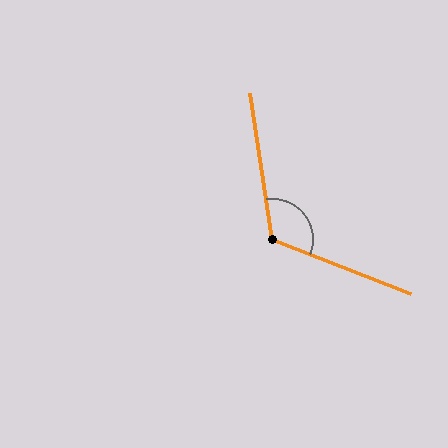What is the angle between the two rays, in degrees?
Approximately 120 degrees.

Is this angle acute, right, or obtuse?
It is obtuse.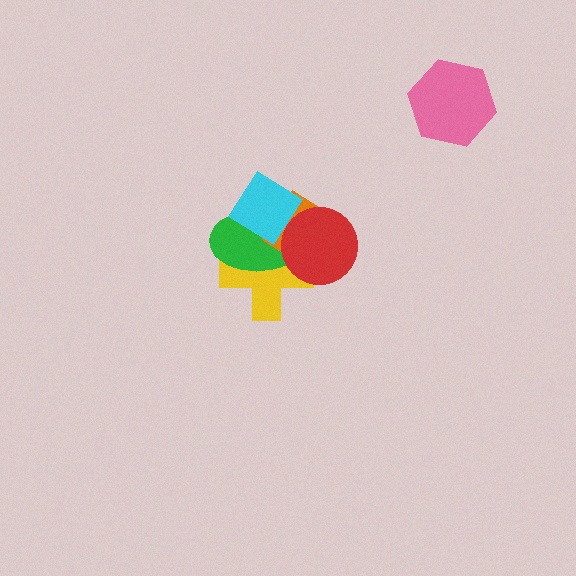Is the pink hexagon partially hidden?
No, no other shape covers it.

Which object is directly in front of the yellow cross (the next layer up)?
The green ellipse is directly in front of the yellow cross.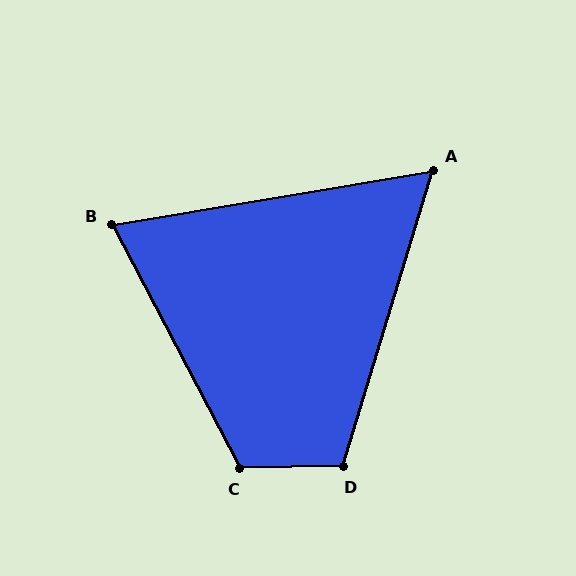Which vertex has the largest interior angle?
C, at approximately 116 degrees.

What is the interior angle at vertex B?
Approximately 72 degrees (acute).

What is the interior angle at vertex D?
Approximately 108 degrees (obtuse).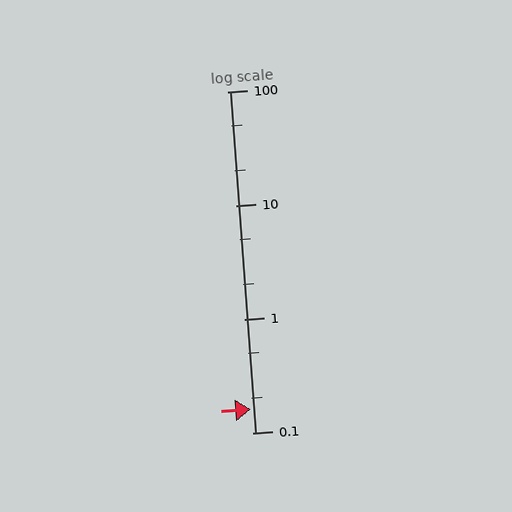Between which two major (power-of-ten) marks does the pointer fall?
The pointer is between 0.1 and 1.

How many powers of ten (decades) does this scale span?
The scale spans 3 decades, from 0.1 to 100.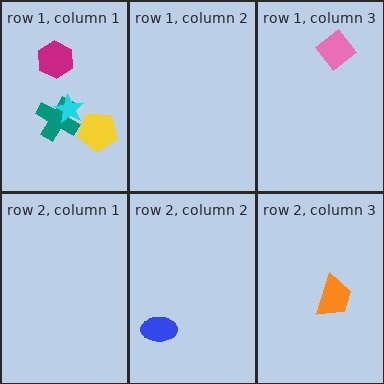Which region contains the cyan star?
The row 1, column 1 region.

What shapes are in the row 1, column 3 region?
The pink diamond.